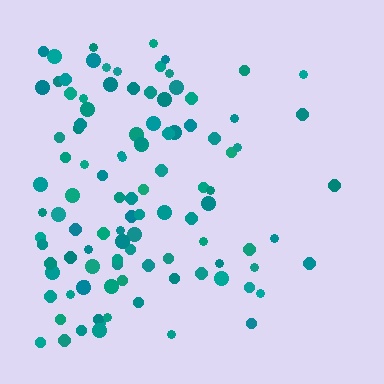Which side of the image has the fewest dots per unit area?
The right.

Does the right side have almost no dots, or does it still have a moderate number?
Still a moderate number, just noticeably fewer than the left.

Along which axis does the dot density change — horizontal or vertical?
Horizontal.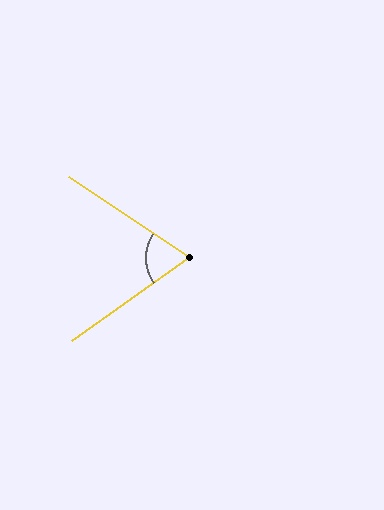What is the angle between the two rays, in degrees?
Approximately 69 degrees.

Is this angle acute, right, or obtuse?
It is acute.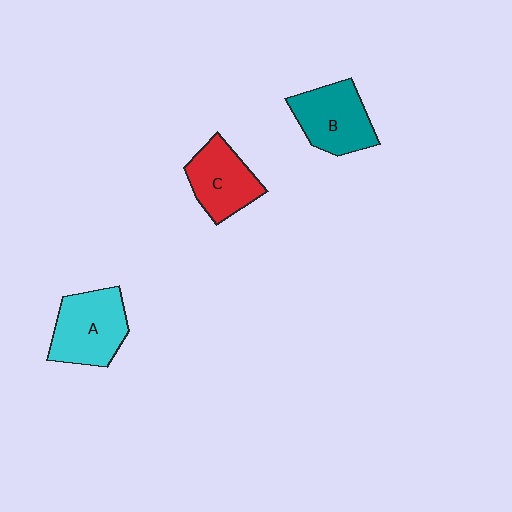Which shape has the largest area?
Shape A (cyan).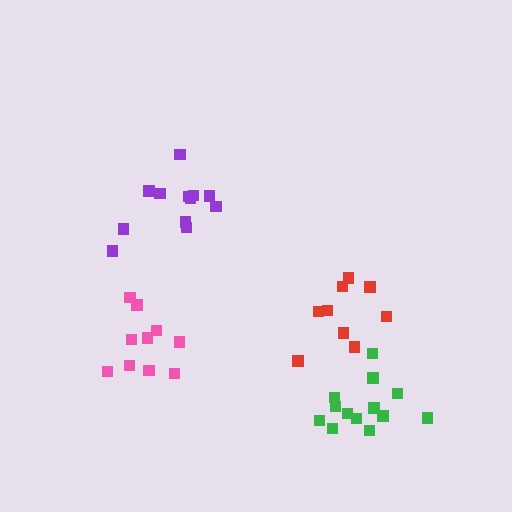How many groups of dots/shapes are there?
There are 4 groups.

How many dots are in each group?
Group 1: 9 dots, Group 2: 10 dots, Group 3: 12 dots, Group 4: 13 dots (44 total).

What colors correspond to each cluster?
The clusters are colored: red, pink, purple, green.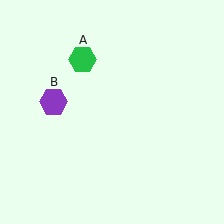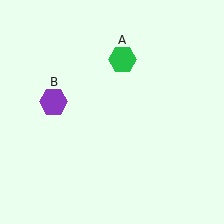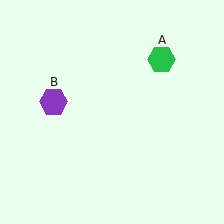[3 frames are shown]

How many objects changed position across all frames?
1 object changed position: green hexagon (object A).